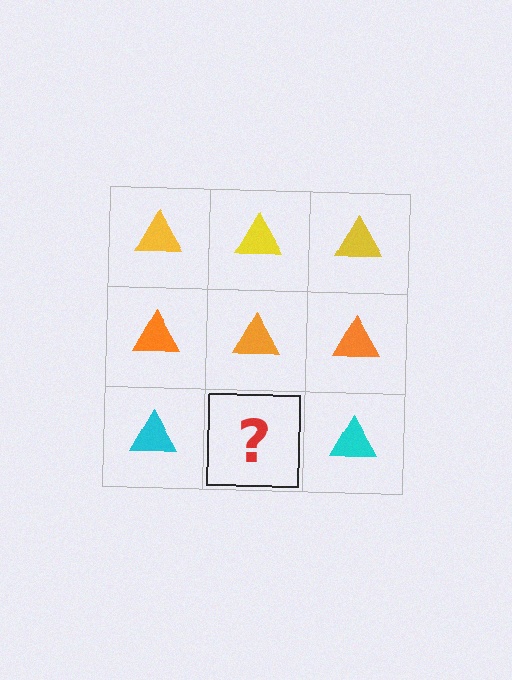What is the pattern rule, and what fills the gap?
The rule is that each row has a consistent color. The gap should be filled with a cyan triangle.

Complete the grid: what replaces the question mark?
The question mark should be replaced with a cyan triangle.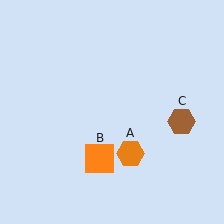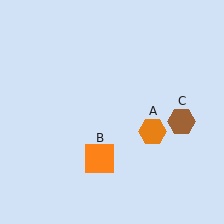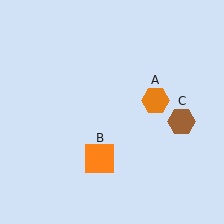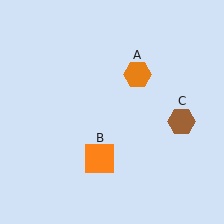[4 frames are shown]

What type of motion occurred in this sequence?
The orange hexagon (object A) rotated counterclockwise around the center of the scene.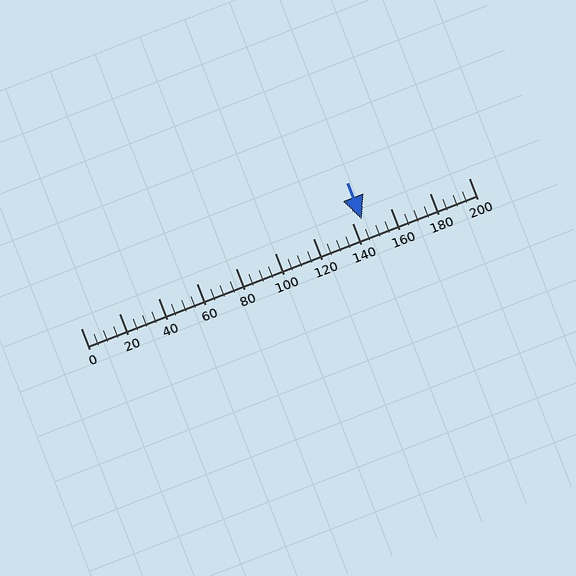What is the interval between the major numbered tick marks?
The major tick marks are spaced 20 units apart.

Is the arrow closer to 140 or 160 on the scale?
The arrow is closer to 140.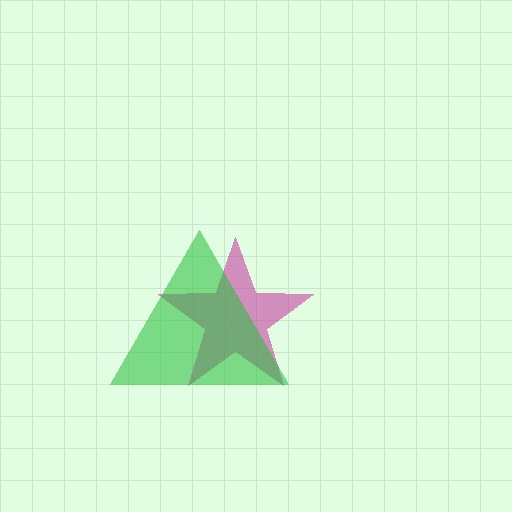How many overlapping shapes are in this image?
There are 2 overlapping shapes in the image.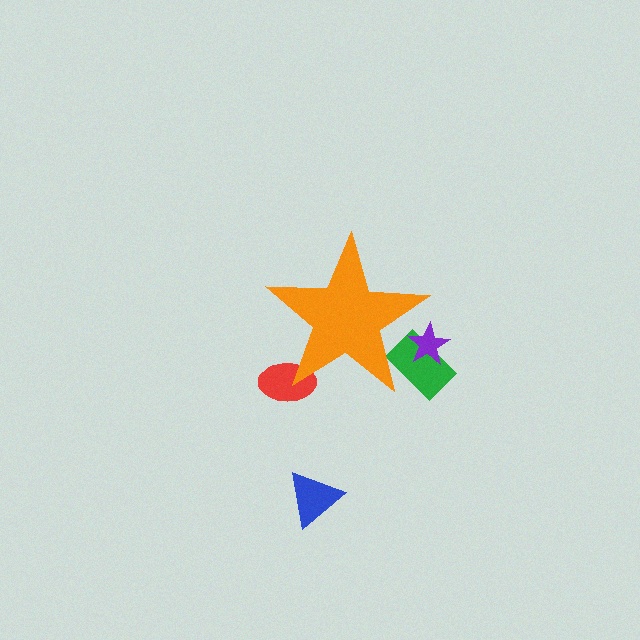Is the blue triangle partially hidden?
No, the blue triangle is fully visible.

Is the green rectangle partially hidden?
Yes, the green rectangle is partially hidden behind the orange star.